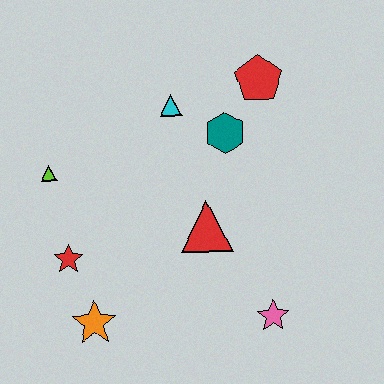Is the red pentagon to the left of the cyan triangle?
No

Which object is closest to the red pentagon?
The teal hexagon is closest to the red pentagon.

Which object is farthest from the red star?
The red pentagon is farthest from the red star.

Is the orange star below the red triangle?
Yes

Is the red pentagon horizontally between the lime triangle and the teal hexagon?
No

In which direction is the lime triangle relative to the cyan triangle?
The lime triangle is to the left of the cyan triangle.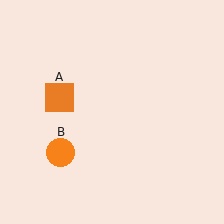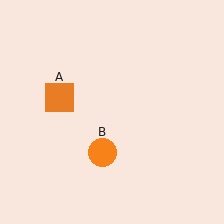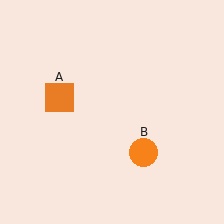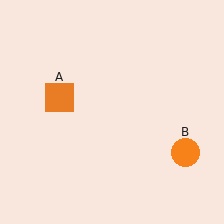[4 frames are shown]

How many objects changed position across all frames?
1 object changed position: orange circle (object B).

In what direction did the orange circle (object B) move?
The orange circle (object B) moved right.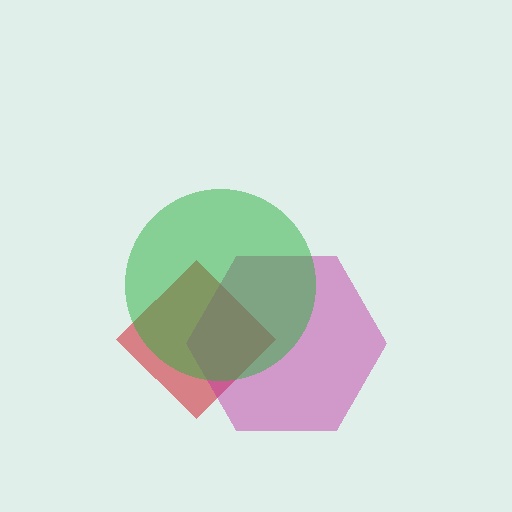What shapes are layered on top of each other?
The layered shapes are: a red diamond, a magenta hexagon, a green circle.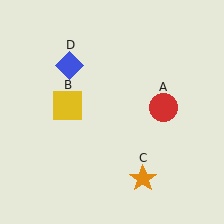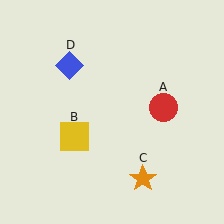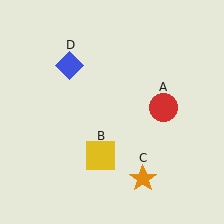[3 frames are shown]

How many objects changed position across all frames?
1 object changed position: yellow square (object B).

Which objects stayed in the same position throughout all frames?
Red circle (object A) and orange star (object C) and blue diamond (object D) remained stationary.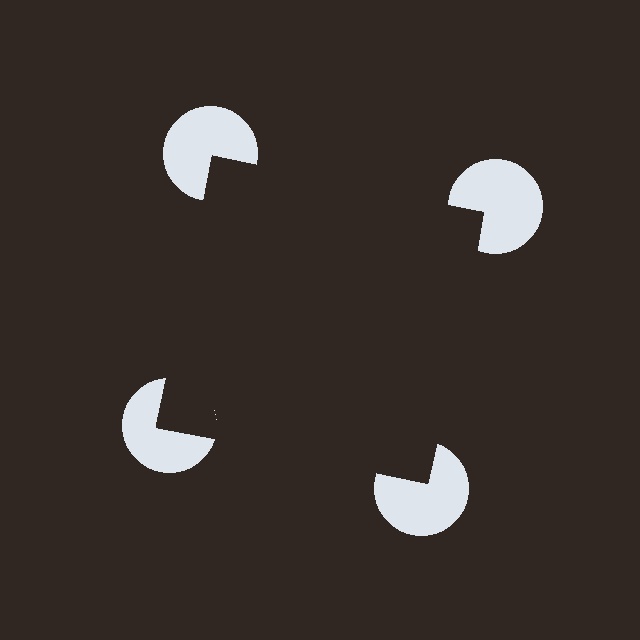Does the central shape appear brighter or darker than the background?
It typically appears slightly darker than the background, even though no actual brightness change is drawn.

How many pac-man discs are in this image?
There are 4 — one at each vertex of the illusory square.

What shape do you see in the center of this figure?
An illusory square — its edges are inferred from the aligned wedge cuts in the pac-man discs, not physically drawn.